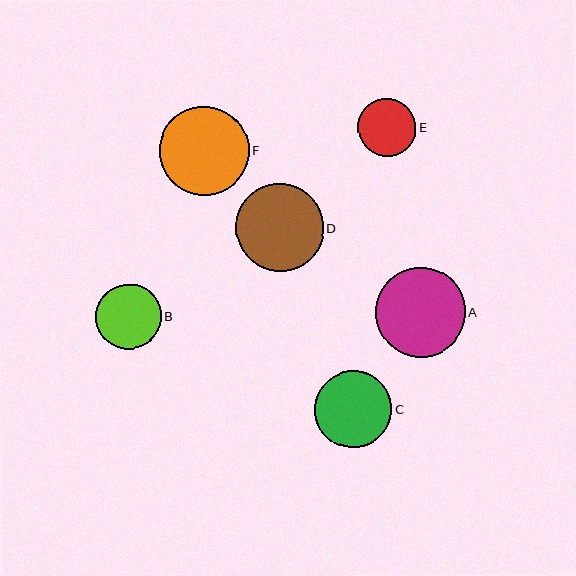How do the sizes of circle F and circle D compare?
Circle F and circle D are approximately the same size.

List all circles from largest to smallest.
From largest to smallest: F, A, D, C, B, E.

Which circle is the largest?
Circle F is the largest with a size of approximately 89 pixels.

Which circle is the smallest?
Circle E is the smallest with a size of approximately 58 pixels.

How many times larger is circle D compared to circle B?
Circle D is approximately 1.3 times the size of circle B.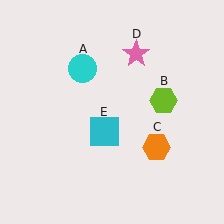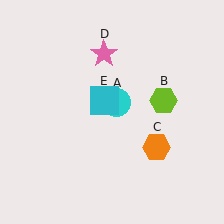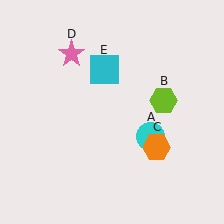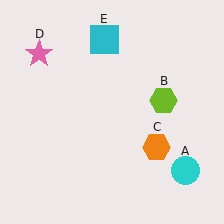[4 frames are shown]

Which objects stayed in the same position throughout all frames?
Lime hexagon (object B) and orange hexagon (object C) remained stationary.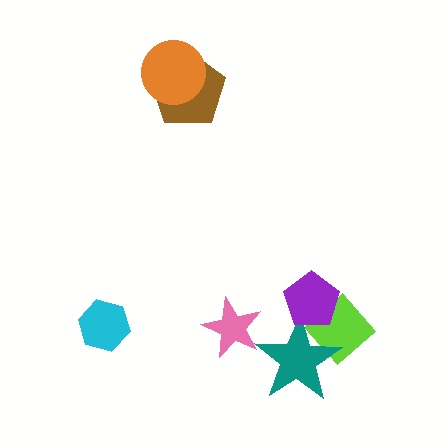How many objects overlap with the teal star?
2 objects overlap with the teal star.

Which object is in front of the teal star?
The purple pentagon is in front of the teal star.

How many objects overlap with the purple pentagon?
2 objects overlap with the purple pentagon.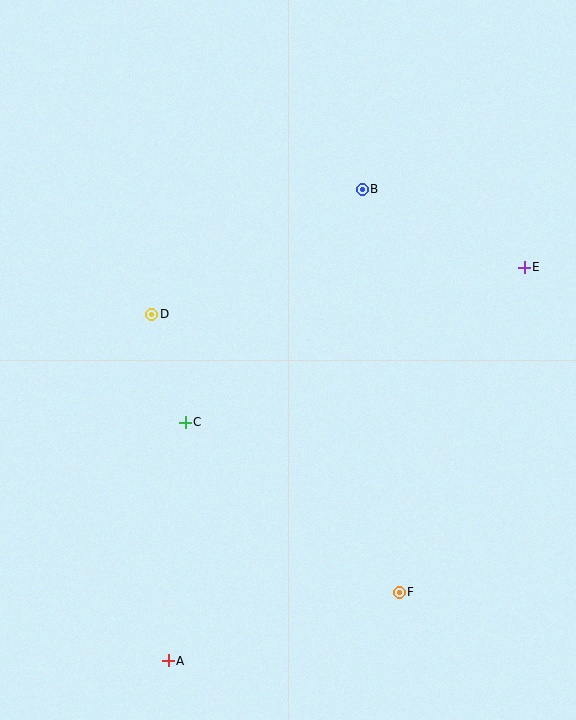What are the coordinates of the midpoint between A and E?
The midpoint between A and E is at (346, 464).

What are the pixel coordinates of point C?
Point C is at (185, 422).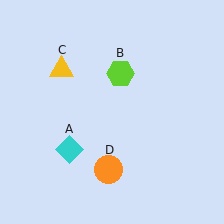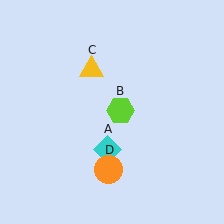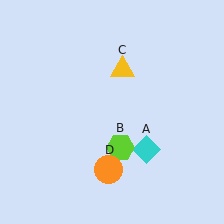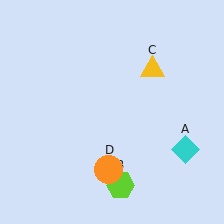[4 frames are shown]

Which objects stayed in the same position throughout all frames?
Orange circle (object D) remained stationary.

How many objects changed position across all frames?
3 objects changed position: cyan diamond (object A), lime hexagon (object B), yellow triangle (object C).